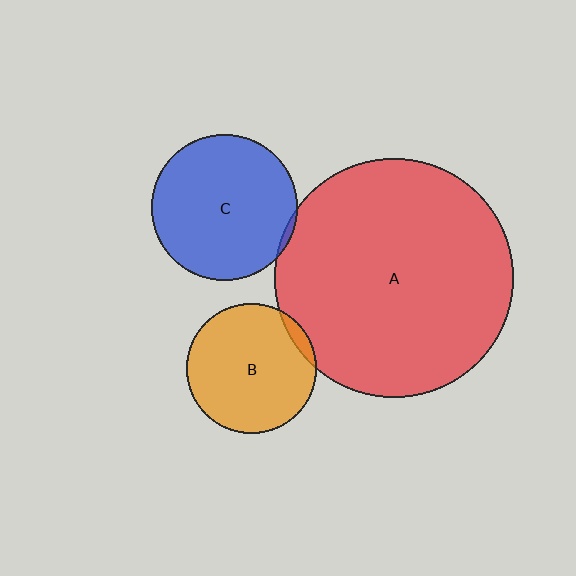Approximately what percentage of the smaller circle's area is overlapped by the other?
Approximately 5%.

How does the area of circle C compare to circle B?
Approximately 1.3 times.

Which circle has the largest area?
Circle A (red).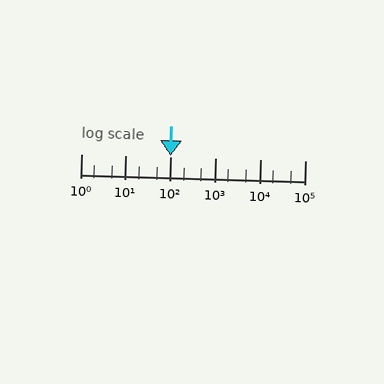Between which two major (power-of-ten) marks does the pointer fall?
The pointer is between 10 and 100.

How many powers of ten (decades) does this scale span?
The scale spans 5 decades, from 1 to 100000.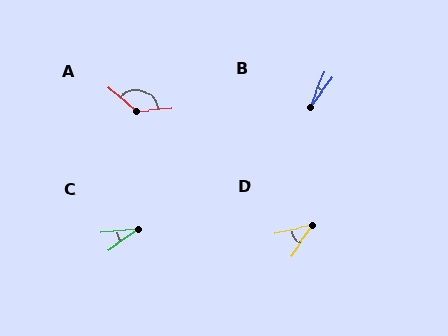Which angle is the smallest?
B, at approximately 15 degrees.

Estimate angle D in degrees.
Approximately 42 degrees.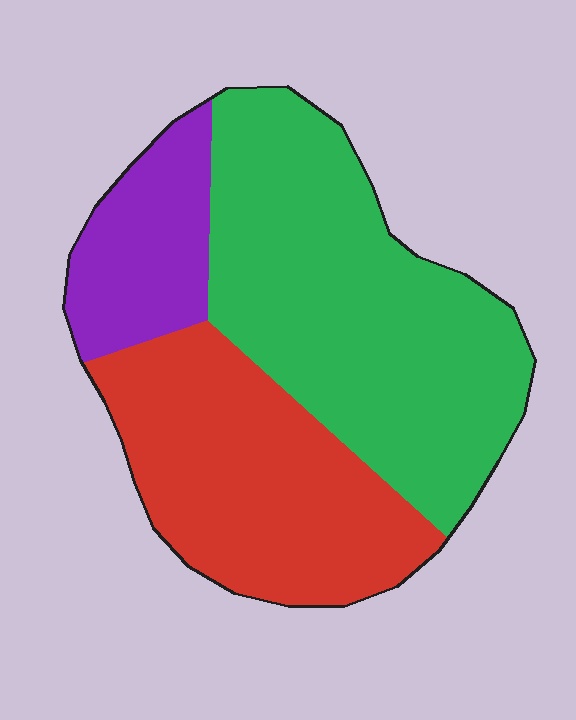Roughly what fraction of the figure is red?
Red covers roughly 35% of the figure.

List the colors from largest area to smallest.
From largest to smallest: green, red, purple.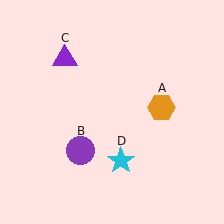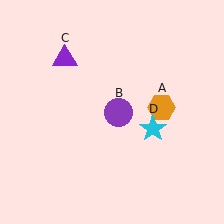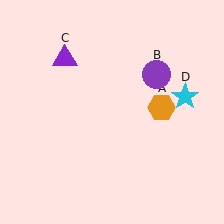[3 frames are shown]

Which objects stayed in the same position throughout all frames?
Orange hexagon (object A) and purple triangle (object C) remained stationary.